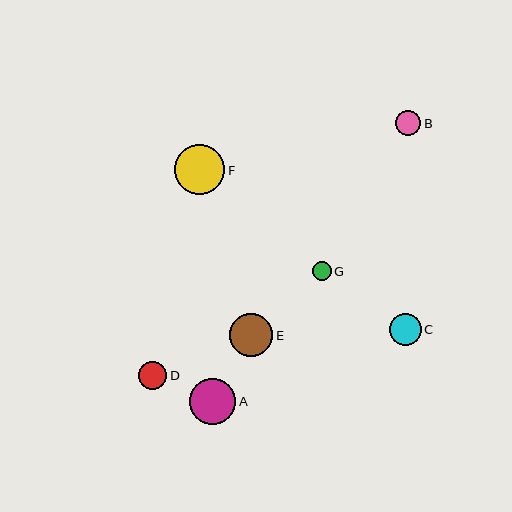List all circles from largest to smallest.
From largest to smallest: F, A, E, C, D, B, G.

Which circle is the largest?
Circle F is the largest with a size of approximately 50 pixels.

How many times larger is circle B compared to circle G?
Circle B is approximately 1.3 times the size of circle G.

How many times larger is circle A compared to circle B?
Circle A is approximately 1.8 times the size of circle B.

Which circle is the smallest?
Circle G is the smallest with a size of approximately 19 pixels.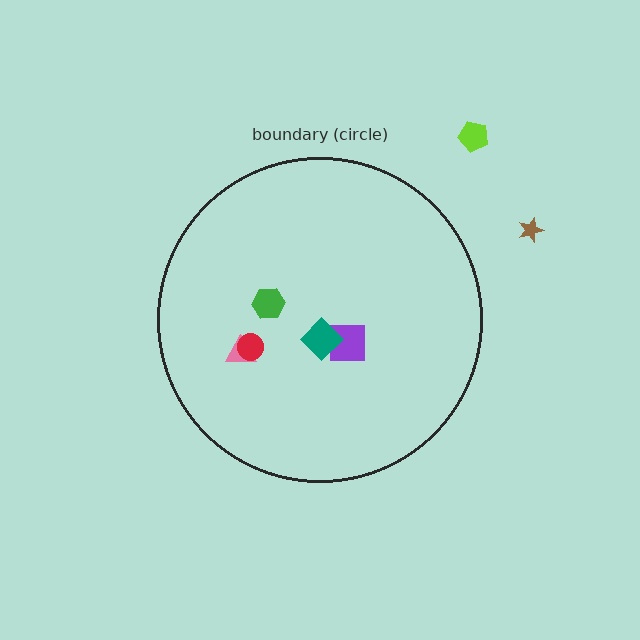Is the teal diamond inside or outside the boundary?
Inside.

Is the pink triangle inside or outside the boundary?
Inside.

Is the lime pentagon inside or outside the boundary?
Outside.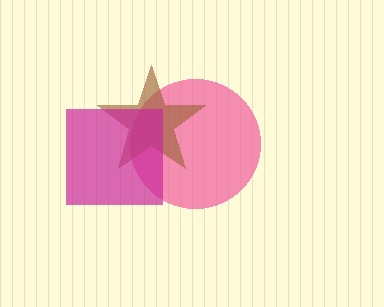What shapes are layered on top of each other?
The layered shapes are: a pink circle, a brown star, a magenta square.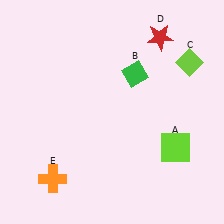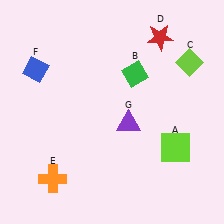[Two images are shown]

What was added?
A blue diamond (F), a purple triangle (G) were added in Image 2.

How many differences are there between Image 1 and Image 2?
There are 2 differences between the two images.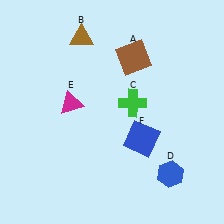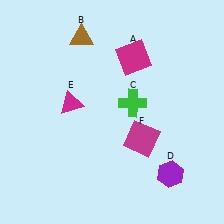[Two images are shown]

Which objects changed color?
A changed from brown to magenta. D changed from blue to purple. F changed from blue to magenta.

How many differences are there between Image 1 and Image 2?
There are 3 differences between the two images.